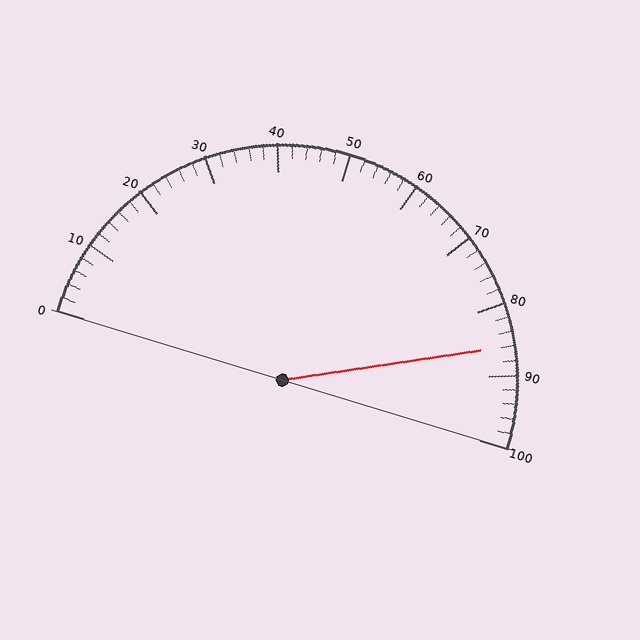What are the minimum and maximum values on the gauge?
The gauge ranges from 0 to 100.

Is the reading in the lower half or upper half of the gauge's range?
The reading is in the upper half of the range (0 to 100).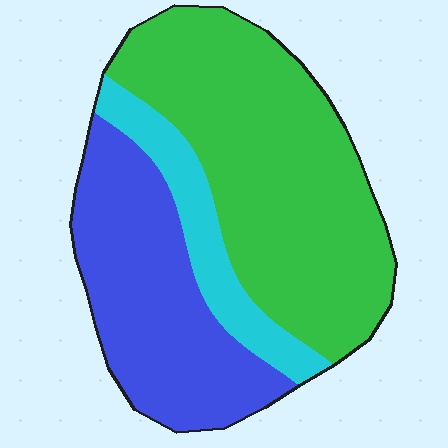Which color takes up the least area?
Cyan, at roughly 15%.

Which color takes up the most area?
Green, at roughly 50%.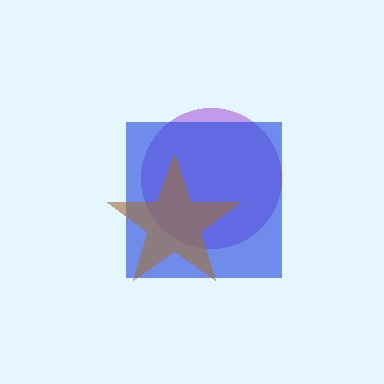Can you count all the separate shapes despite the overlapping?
Yes, there are 3 separate shapes.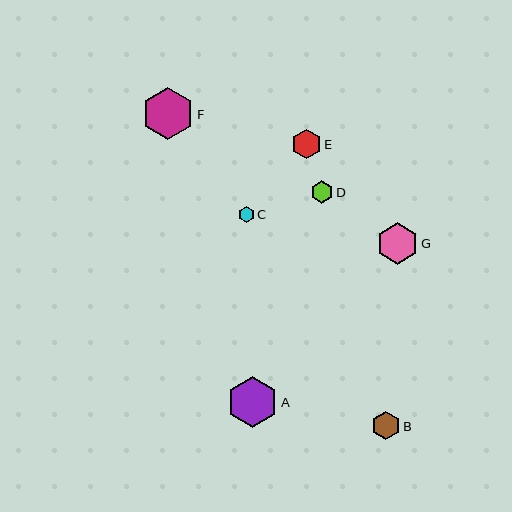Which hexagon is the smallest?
Hexagon C is the smallest with a size of approximately 16 pixels.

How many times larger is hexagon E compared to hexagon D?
Hexagon E is approximately 1.3 times the size of hexagon D.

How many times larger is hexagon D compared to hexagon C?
Hexagon D is approximately 1.5 times the size of hexagon C.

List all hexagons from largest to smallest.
From largest to smallest: F, A, G, E, B, D, C.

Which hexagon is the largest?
Hexagon F is the largest with a size of approximately 52 pixels.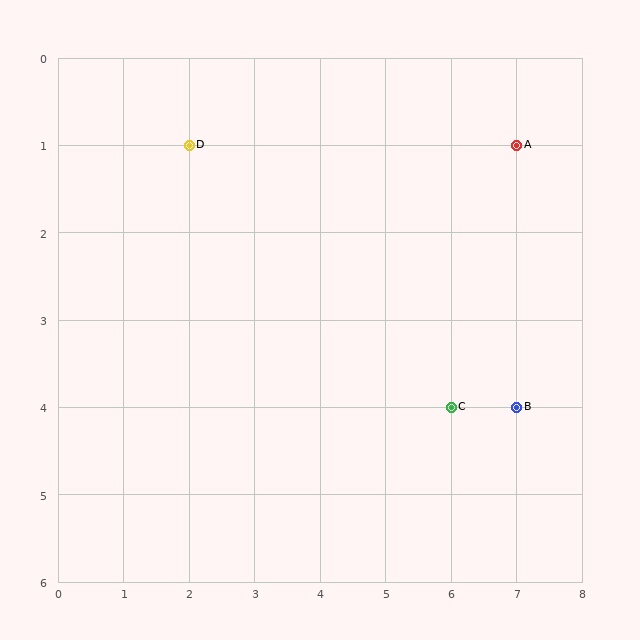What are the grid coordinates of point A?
Point A is at grid coordinates (7, 1).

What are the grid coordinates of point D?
Point D is at grid coordinates (2, 1).